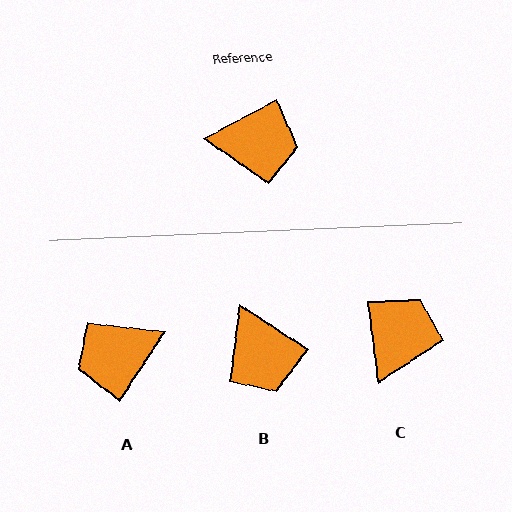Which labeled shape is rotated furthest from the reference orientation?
A, about 152 degrees away.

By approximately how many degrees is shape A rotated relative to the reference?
Approximately 152 degrees clockwise.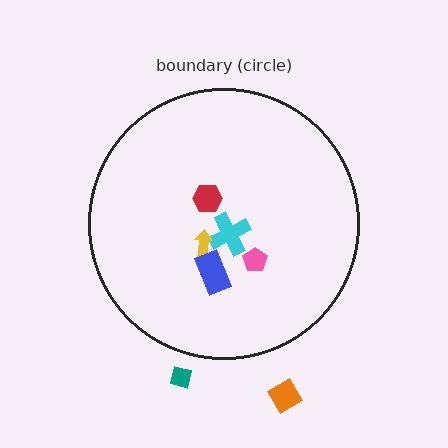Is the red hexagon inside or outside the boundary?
Inside.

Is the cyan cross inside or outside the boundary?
Inside.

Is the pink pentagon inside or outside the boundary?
Inside.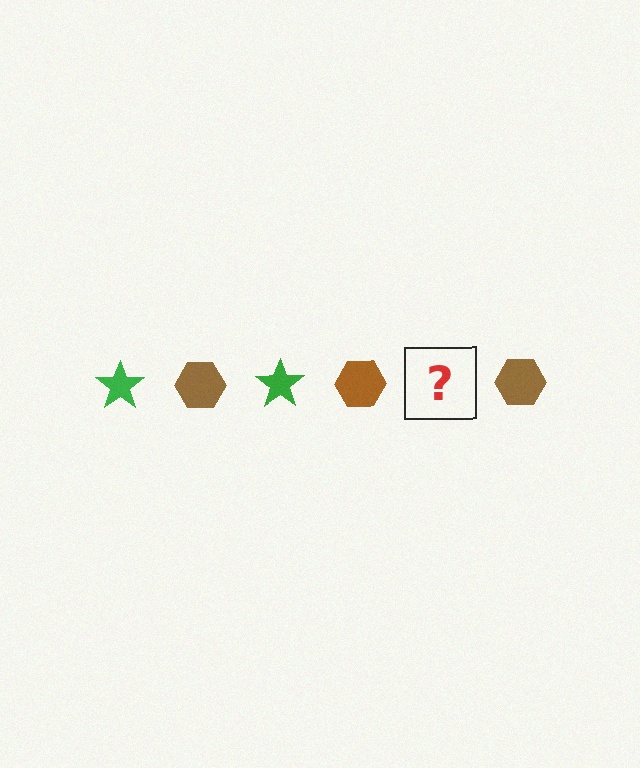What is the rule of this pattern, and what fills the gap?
The rule is that the pattern alternates between green star and brown hexagon. The gap should be filled with a green star.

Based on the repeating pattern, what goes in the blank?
The blank should be a green star.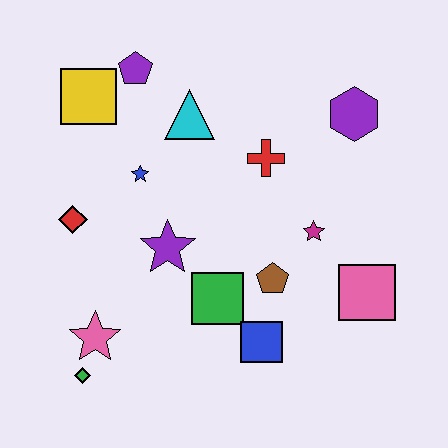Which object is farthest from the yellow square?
The pink square is farthest from the yellow square.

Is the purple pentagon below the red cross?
No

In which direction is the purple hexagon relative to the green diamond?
The purple hexagon is to the right of the green diamond.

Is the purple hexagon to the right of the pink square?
No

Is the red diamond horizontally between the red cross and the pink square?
No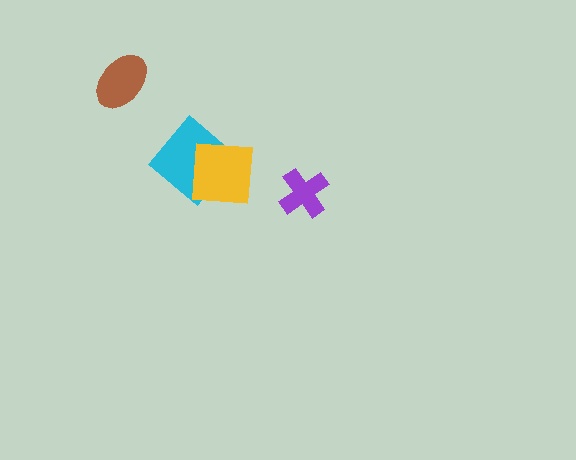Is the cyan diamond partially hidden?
Yes, it is partially covered by another shape.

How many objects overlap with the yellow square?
1 object overlaps with the yellow square.